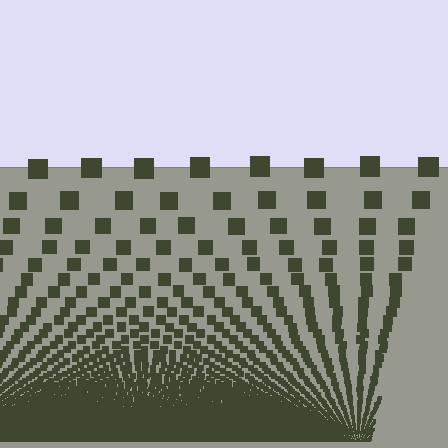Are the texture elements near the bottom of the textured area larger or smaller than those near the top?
Smaller. The gradient is inverted — elements near the bottom are smaller and denser.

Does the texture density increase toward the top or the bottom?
Density increases toward the bottom.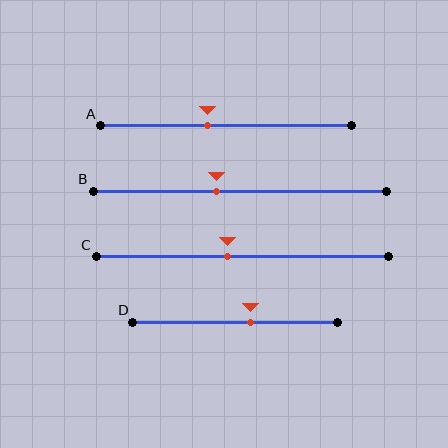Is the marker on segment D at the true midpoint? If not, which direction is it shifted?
No, the marker on segment D is shifted to the right by about 7% of the segment length.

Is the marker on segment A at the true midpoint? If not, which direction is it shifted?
No, the marker on segment A is shifted to the left by about 8% of the segment length.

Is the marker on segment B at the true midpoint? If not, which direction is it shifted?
No, the marker on segment B is shifted to the left by about 8% of the segment length.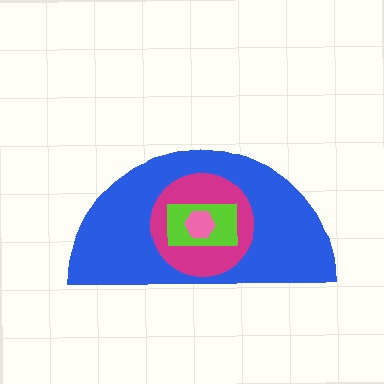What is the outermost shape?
The blue semicircle.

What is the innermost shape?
The pink hexagon.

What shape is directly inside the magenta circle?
The lime rectangle.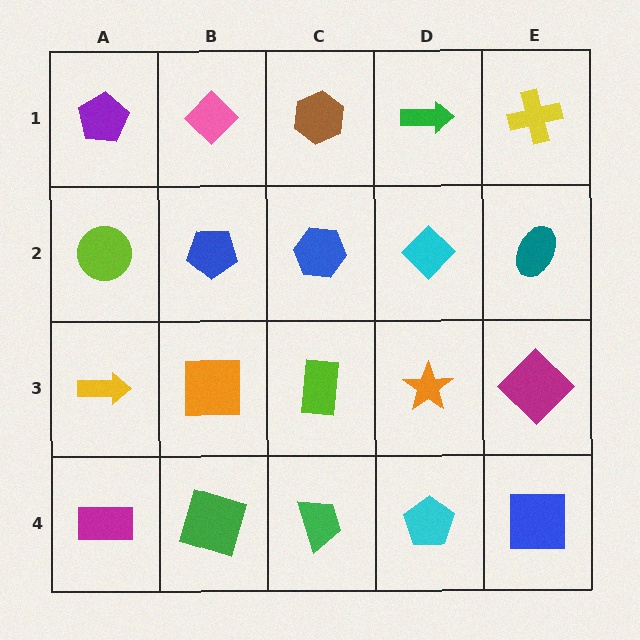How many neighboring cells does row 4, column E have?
2.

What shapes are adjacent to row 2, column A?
A purple pentagon (row 1, column A), a yellow arrow (row 3, column A), a blue pentagon (row 2, column B).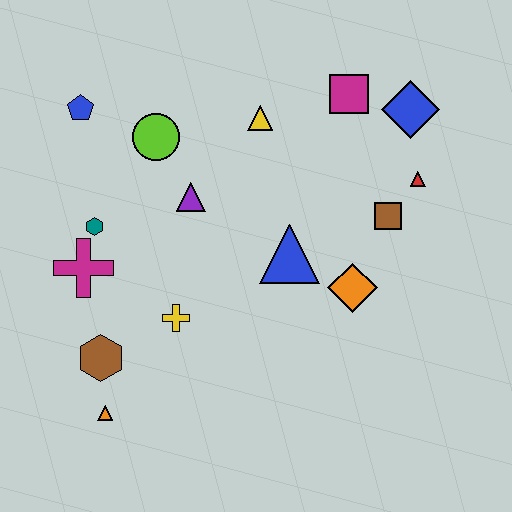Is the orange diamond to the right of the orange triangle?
Yes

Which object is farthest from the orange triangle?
The blue diamond is farthest from the orange triangle.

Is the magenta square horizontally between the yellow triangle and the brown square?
Yes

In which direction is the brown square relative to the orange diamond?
The brown square is above the orange diamond.